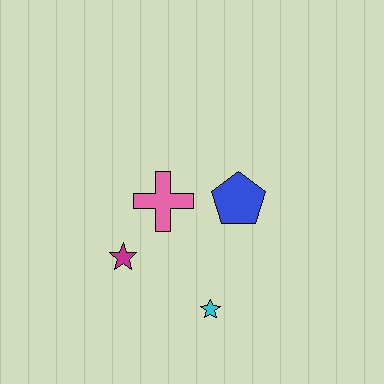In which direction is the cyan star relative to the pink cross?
The cyan star is below the pink cross.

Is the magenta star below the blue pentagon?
Yes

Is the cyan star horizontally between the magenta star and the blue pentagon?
Yes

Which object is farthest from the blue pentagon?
The magenta star is farthest from the blue pentagon.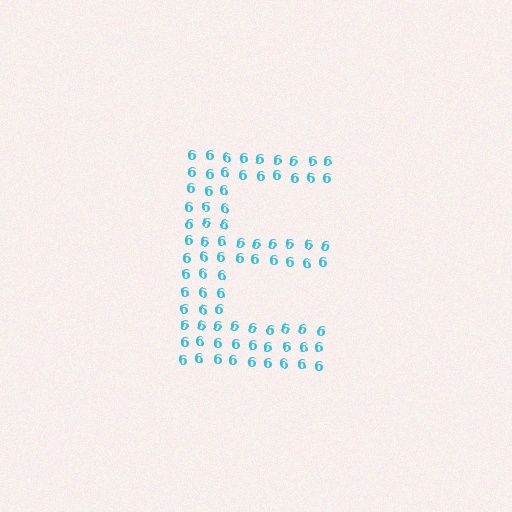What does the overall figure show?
The overall figure shows the letter E.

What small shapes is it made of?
It is made of small digit 6's.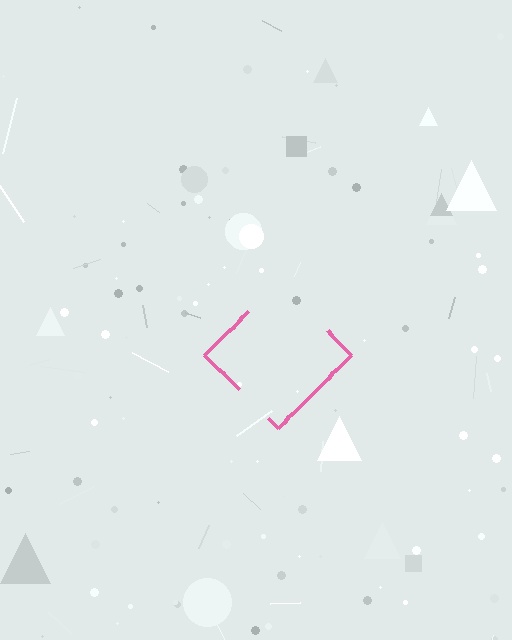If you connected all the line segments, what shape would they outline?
They would outline a diamond.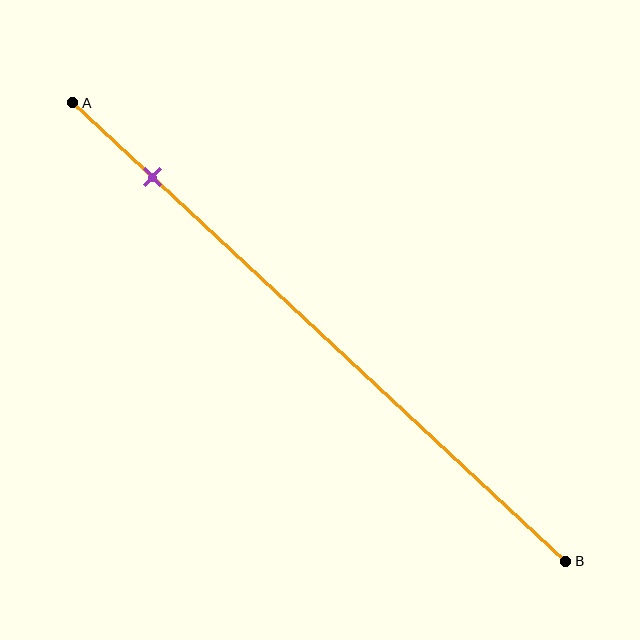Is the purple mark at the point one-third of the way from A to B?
No, the mark is at about 15% from A, not at the 33% one-third point.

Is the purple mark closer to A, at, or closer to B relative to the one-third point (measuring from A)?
The purple mark is closer to point A than the one-third point of segment AB.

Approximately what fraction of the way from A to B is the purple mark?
The purple mark is approximately 15% of the way from A to B.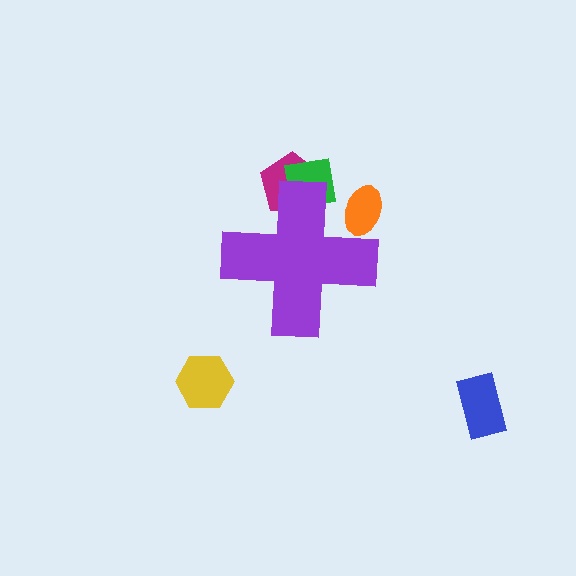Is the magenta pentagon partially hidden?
Yes, the magenta pentagon is partially hidden behind the purple cross.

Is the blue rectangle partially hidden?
No, the blue rectangle is fully visible.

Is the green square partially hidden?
Yes, the green square is partially hidden behind the purple cross.